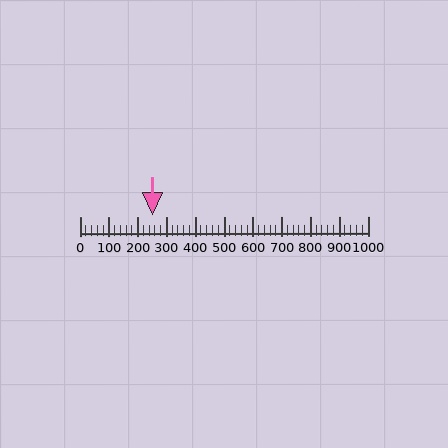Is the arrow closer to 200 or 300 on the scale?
The arrow is closer to 300.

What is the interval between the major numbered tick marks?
The major tick marks are spaced 100 units apart.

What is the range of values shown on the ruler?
The ruler shows values from 0 to 1000.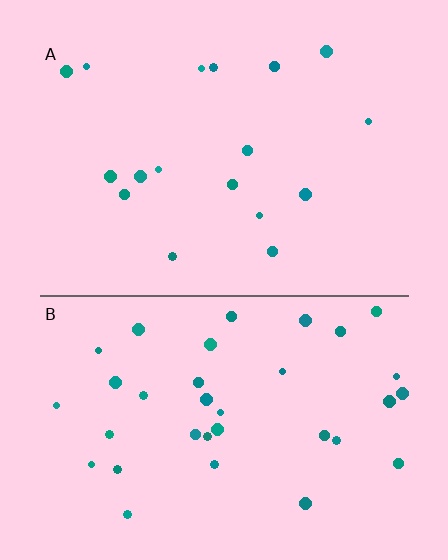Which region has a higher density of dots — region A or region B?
B (the bottom).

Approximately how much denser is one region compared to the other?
Approximately 1.9× — region B over region A.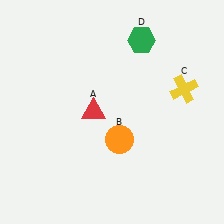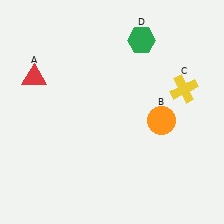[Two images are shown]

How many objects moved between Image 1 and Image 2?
2 objects moved between the two images.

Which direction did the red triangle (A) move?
The red triangle (A) moved left.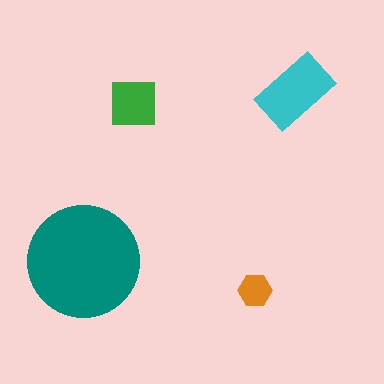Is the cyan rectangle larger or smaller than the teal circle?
Smaller.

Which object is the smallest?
The orange hexagon.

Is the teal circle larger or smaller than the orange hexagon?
Larger.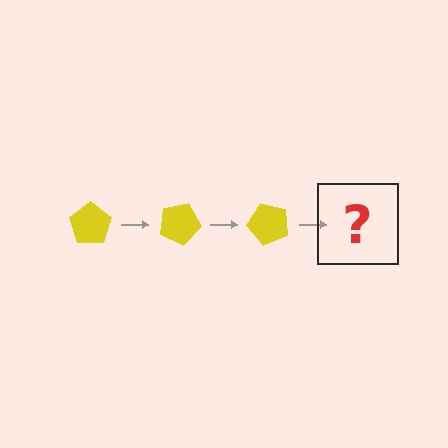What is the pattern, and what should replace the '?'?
The pattern is that the pentagon rotates 25 degrees each step. The '?' should be a yellow pentagon rotated 75 degrees.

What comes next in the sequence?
The next element should be a yellow pentagon rotated 75 degrees.